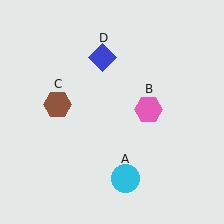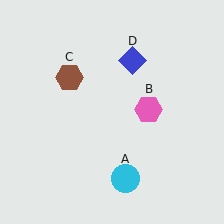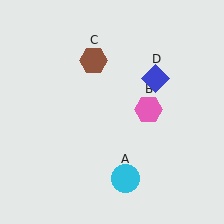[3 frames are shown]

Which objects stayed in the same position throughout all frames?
Cyan circle (object A) and pink hexagon (object B) remained stationary.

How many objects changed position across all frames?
2 objects changed position: brown hexagon (object C), blue diamond (object D).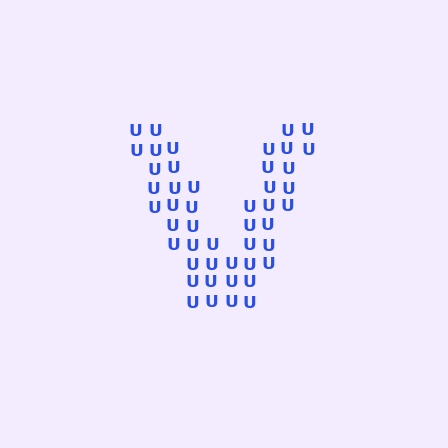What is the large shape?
The large shape is the letter V.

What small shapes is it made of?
It is made of small letter U's.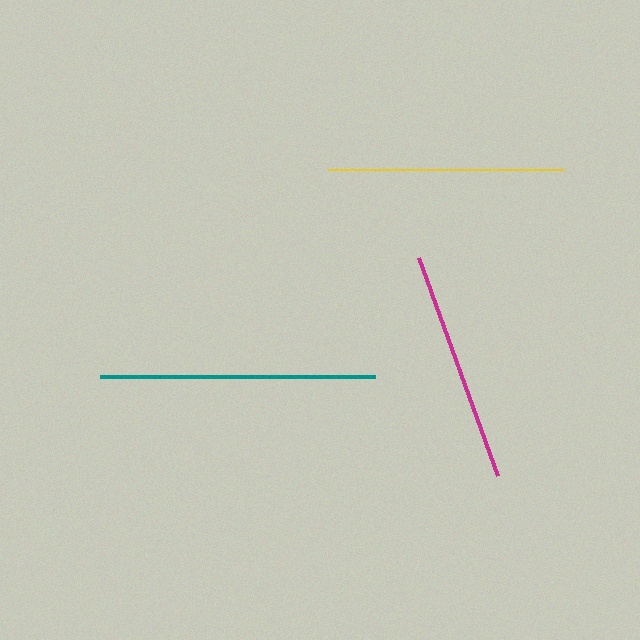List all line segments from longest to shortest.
From longest to shortest: teal, yellow, magenta.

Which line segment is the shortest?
The magenta line is the shortest at approximately 232 pixels.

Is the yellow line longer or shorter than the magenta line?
The yellow line is longer than the magenta line.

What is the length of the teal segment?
The teal segment is approximately 275 pixels long.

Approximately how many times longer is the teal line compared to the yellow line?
The teal line is approximately 1.2 times the length of the yellow line.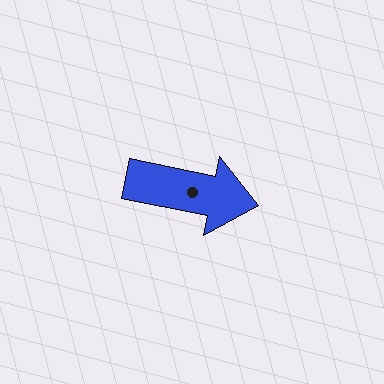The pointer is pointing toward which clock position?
Roughly 3 o'clock.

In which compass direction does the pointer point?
East.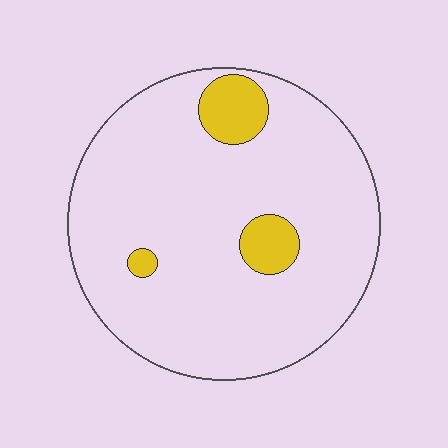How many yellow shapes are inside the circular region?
3.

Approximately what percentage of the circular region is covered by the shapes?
Approximately 10%.